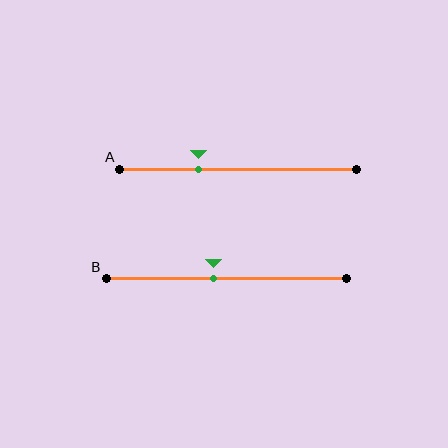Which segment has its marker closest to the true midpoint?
Segment B has its marker closest to the true midpoint.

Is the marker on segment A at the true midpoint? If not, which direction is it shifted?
No, the marker on segment A is shifted to the left by about 17% of the segment length.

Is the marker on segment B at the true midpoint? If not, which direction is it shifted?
No, the marker on segment B is shifted to the left by about 5% of the segment length.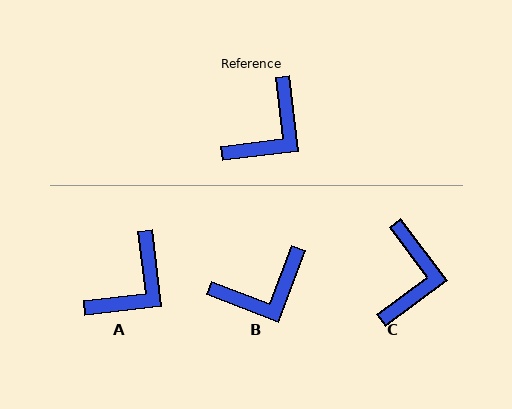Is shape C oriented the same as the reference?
No, it is off by about 30 degrees.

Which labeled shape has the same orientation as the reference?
A.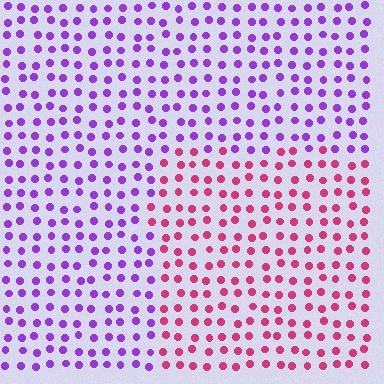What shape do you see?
I see a rectangle.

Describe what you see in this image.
The image is filled with small purple elements in a uniform arrangement. A rectangle-shaped region is visible where the elements are tinted to a slightly different hue, forming a subtle color boundary.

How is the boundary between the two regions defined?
The boundary is defined purely by a slight shift in hue (about 57 degrees). Spacing, size, and orientation are identical on both sides.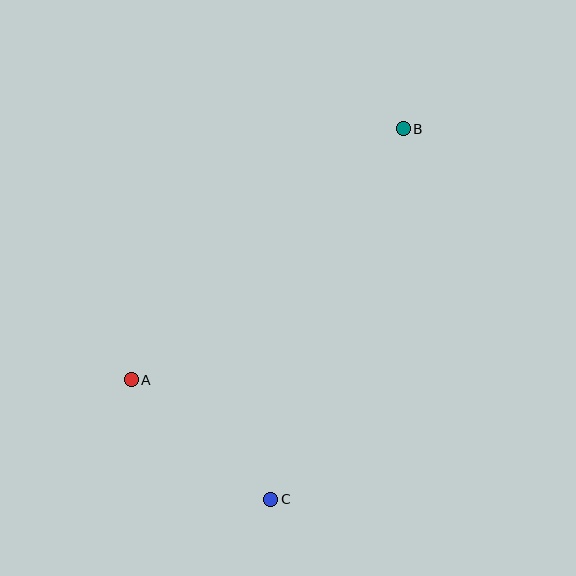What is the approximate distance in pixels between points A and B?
The distance between A and B is approximately 370 pixels.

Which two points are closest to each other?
Points A and C are closest to each other.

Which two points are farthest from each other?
Points B and C are farthest from each other.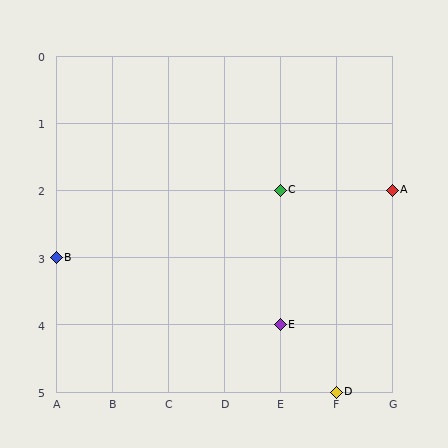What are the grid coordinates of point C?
Point C is at grid coordinates (E, 2).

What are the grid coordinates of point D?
Point D is at grid coordinates (F, 5).